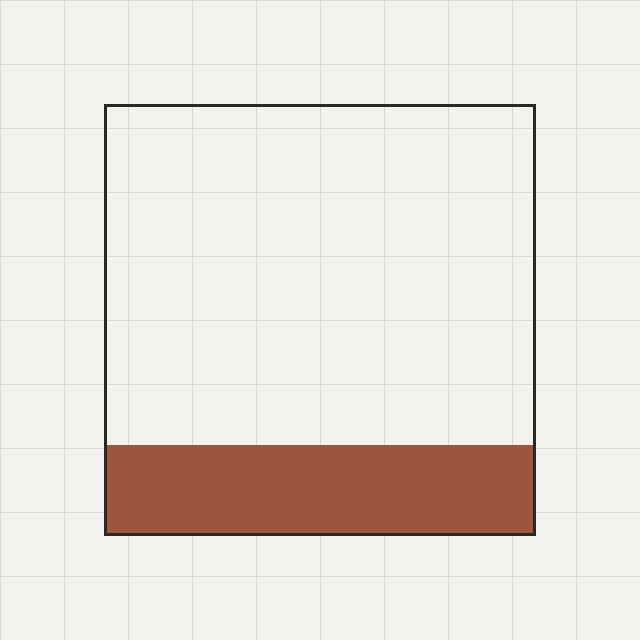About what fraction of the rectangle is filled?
About one fifth (1/5).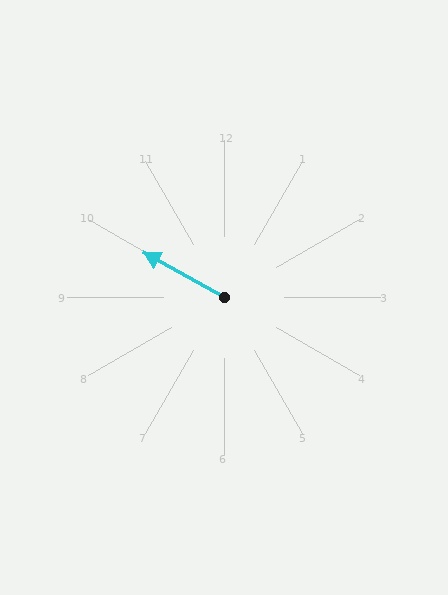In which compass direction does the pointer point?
Northwest.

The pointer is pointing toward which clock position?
Roughly 10 o'clock.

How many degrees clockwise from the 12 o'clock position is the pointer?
Approximately 299 degrees.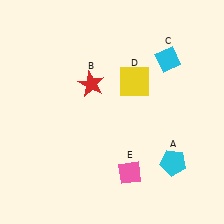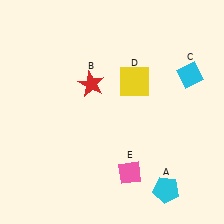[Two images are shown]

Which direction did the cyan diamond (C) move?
The cyan diamond (C) moved right.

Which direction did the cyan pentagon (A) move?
The cyan pentagon (A) moved down.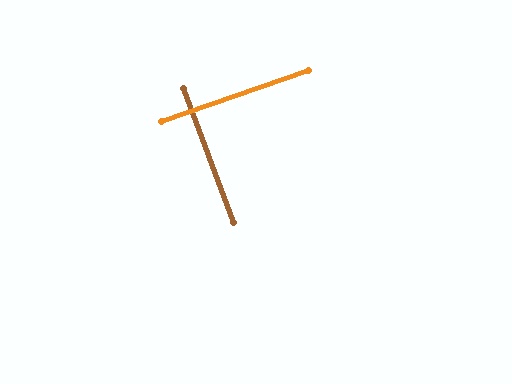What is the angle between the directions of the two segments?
Approximately 89 degrees.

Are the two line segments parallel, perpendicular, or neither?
Perpendicular — they meet at approximately 89°.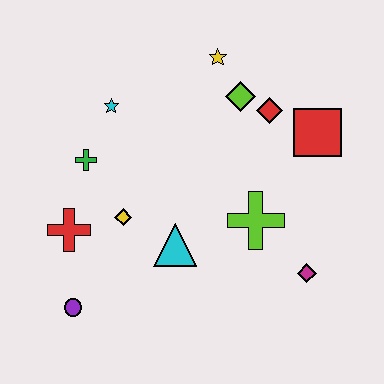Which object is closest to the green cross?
The cyan star is closest to the green cross.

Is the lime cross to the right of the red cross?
Yes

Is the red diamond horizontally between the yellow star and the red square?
Yes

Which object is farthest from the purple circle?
The red square is farthest from the purple circle.